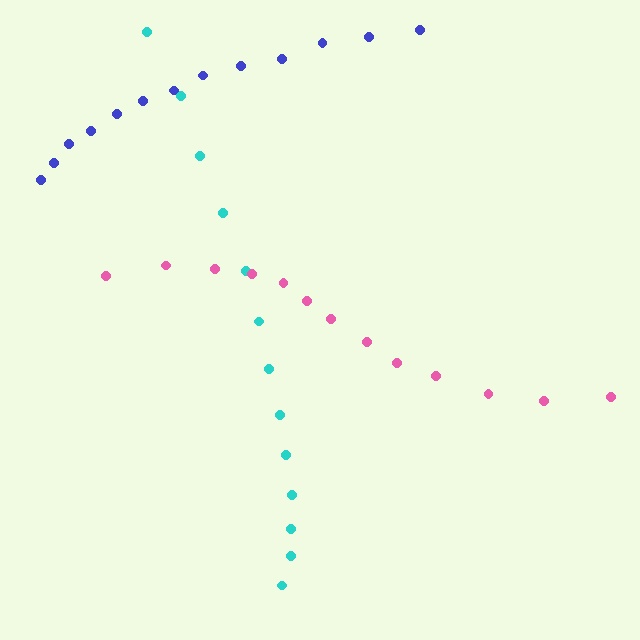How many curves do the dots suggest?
There are 3 distinct paths.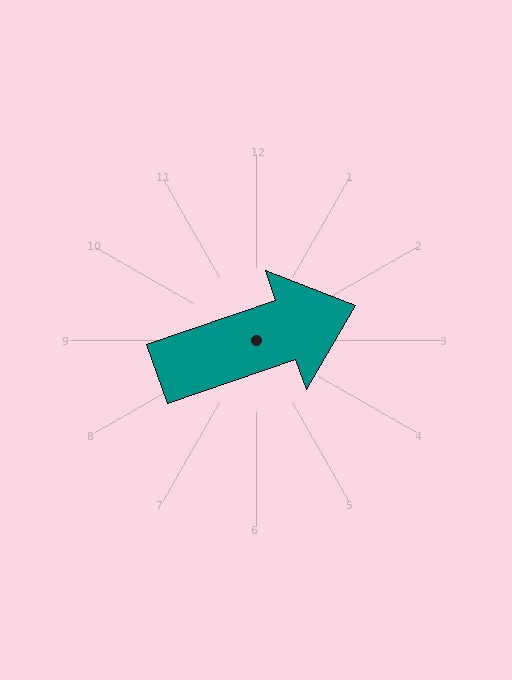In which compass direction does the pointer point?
East.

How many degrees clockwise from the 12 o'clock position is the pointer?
Approximately 71 degrees.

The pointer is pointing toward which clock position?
Roughly 2 o'clock.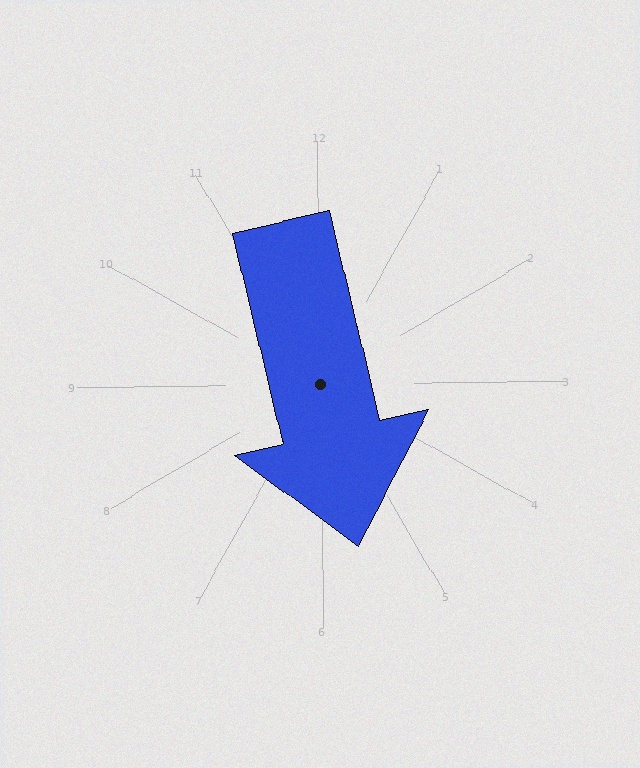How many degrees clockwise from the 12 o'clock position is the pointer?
Approximately 167 degrees.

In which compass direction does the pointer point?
South.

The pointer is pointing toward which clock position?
Roughly 6 o'clock.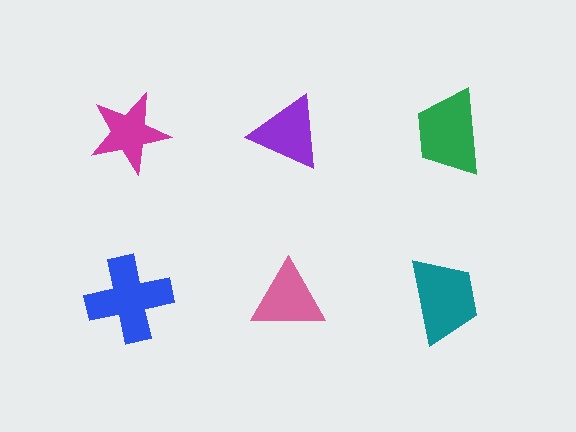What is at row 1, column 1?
A magenta star.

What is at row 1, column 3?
A green trapezoid.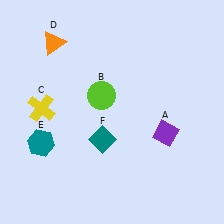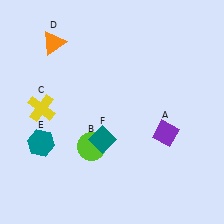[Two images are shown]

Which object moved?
The lime circle (B) moved down.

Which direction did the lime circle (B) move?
The lime circle (B) moved down.